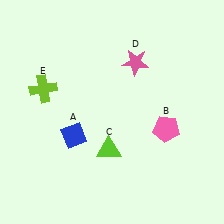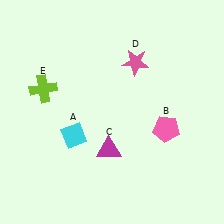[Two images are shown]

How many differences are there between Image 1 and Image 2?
There are 2 differences between the two images.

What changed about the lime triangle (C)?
In Image 1, C is lime. In Image 2, it changed to magenta.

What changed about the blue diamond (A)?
In Image 1, A is blue. In Image 2, it changed to cyan.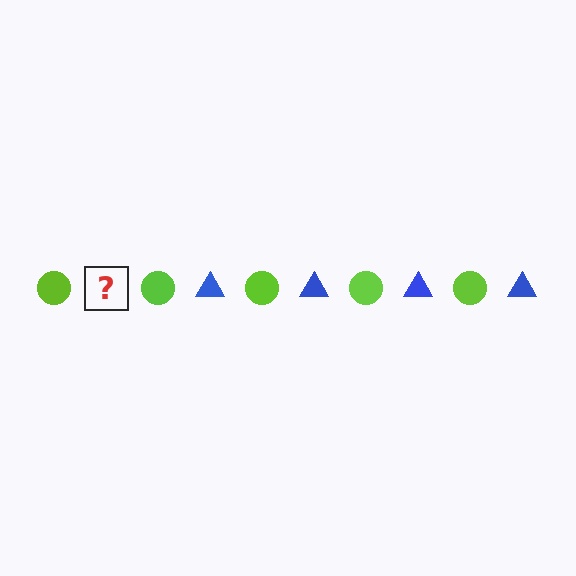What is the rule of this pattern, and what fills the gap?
The rule is that the pattern alternates between lime circle and blue triangle. The gap should be filled with a blue triangle.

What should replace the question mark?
The question mark should be replaced with a blue triangle.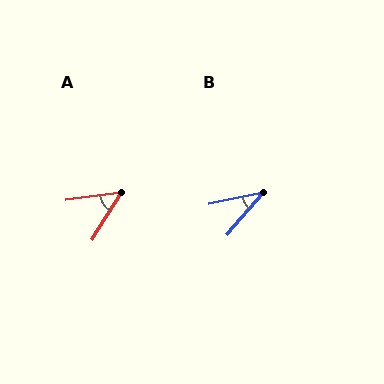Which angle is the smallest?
B, at approximately 38 degrees.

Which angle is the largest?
A, at approximately 51 degrees.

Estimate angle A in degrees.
Approximately 51 degrees.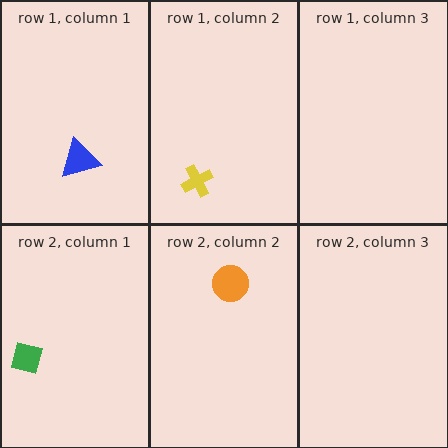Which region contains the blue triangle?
The row 1, column 1 region.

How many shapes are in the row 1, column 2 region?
1.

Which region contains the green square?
The row 2, column 1 region.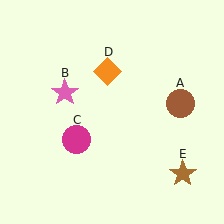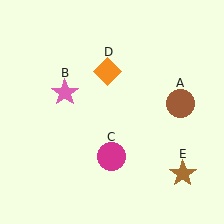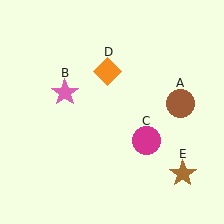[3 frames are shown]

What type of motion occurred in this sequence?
The magenta circle (object C) rotated counterclockwise around the center of the scene.